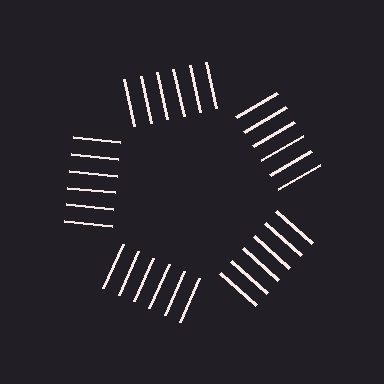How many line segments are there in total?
30 — 6 along each of the 5 edges.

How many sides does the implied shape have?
5 sides — the line-ends trace a pentagon.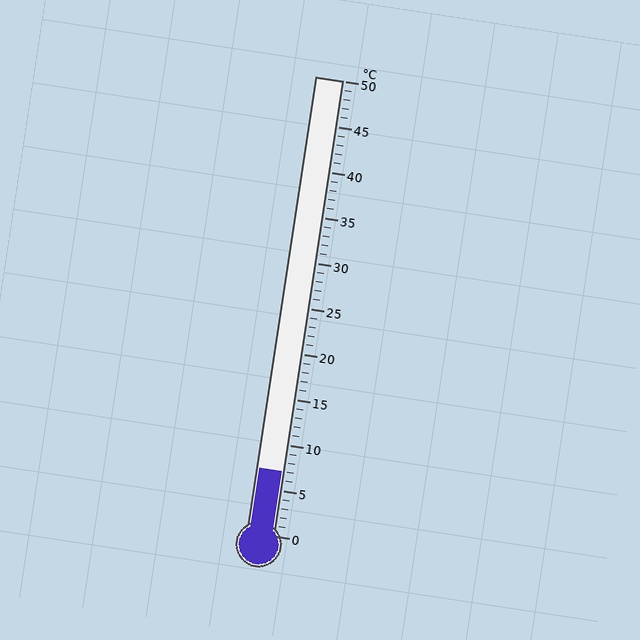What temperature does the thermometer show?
The thermometer shows approximately 7°C.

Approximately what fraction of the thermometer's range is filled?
The thermometer is filled to approximately 15% of its range.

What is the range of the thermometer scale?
The thermometer scale ranges from 0°C to 50°C.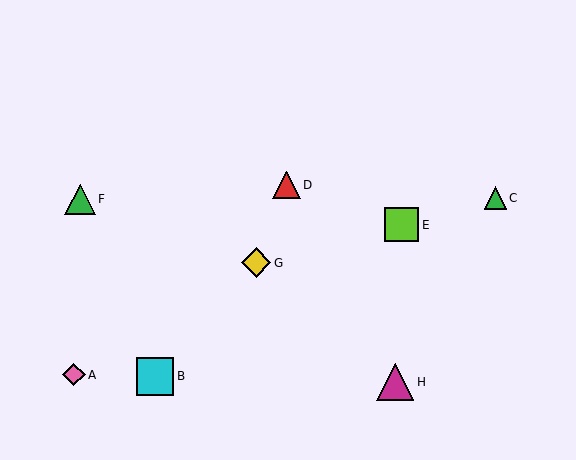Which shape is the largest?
The cyan square (labeled B) is the largest.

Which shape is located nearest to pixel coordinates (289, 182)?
The red triangle (labeled D) at (287, 185) is nearest to that location.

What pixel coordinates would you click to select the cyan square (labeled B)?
Click at (155, 376) to select the cyan square B.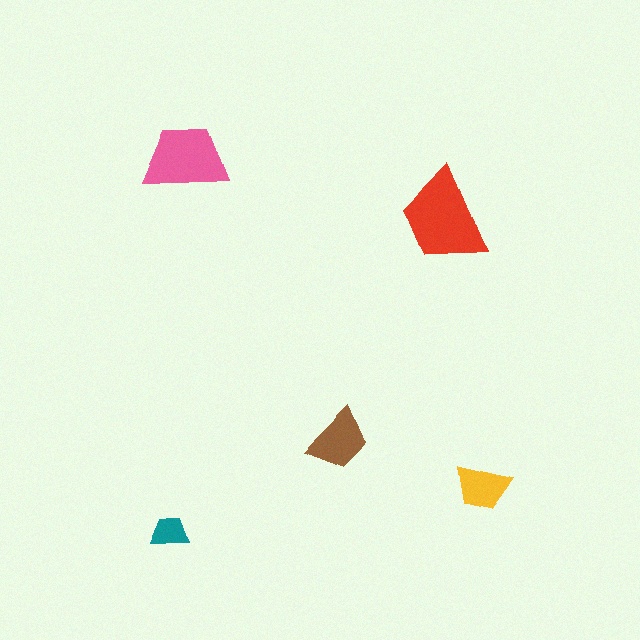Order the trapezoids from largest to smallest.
the red one, the pink one, the brown one, the yellow one, the teal one.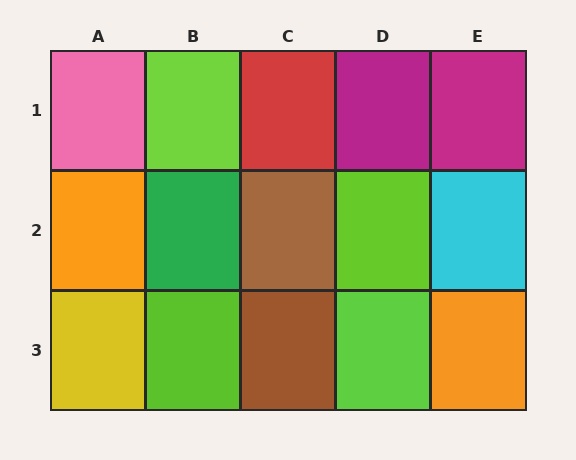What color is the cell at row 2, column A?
Orange.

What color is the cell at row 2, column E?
Cyan.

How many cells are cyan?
1 cell is cyan.